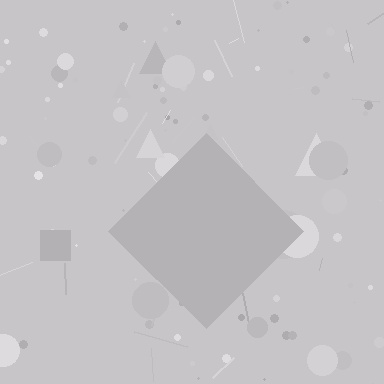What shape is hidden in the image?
A diamond is hidden in the image.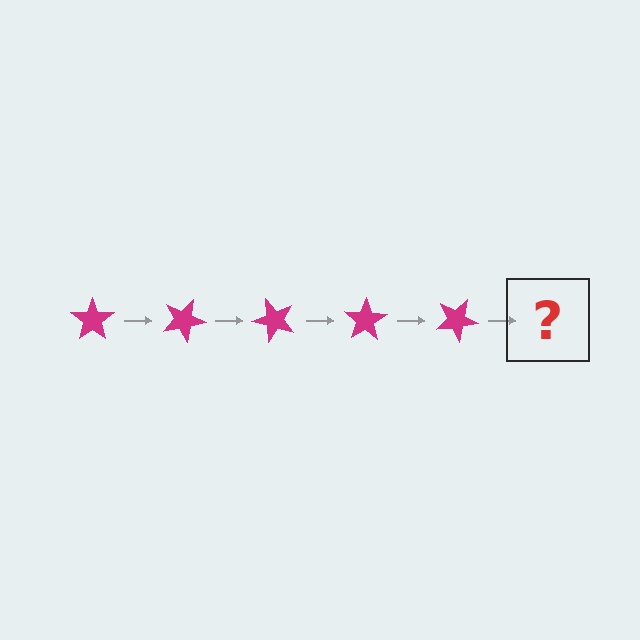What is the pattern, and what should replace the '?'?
The pattern is that the star rotates 25 degrees each step. The '?' should be a magenta star rotated 125 degrees.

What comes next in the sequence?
The next element should be a magenta star rotated 125 degrees.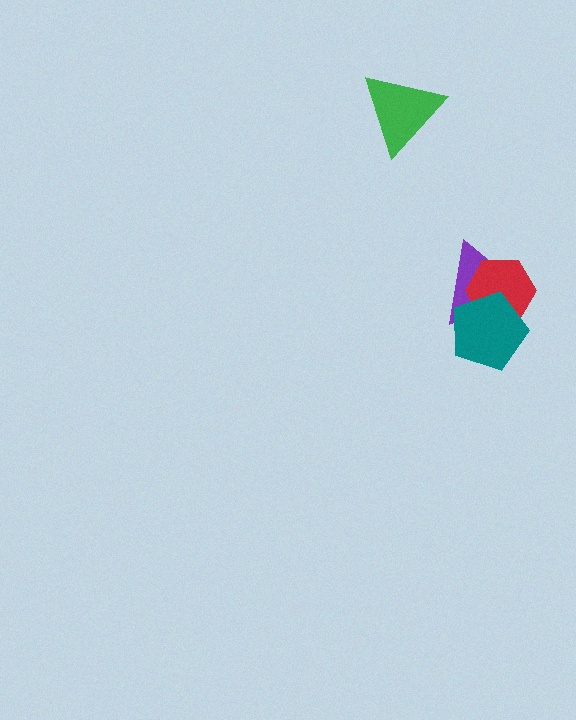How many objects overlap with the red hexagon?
2 objects overlap with the red hexagon.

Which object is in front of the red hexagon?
The teal pentagon is in front of the red hexagon.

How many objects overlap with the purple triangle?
2 objects overlap with the purple triangle.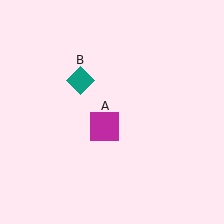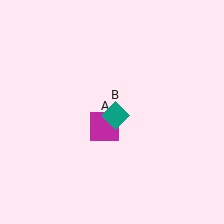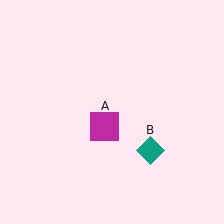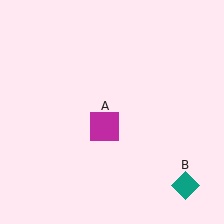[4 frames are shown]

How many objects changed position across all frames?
1 object changed position: teal diamond (object B).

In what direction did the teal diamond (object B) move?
The teal diamond (object B) moved down and to the right.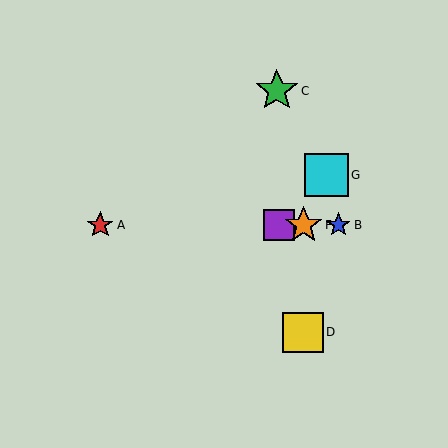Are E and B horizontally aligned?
Yes, both are at y≈225.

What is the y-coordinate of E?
Object E is at y≈225.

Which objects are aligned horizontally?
Objects A, B, E, F are aligned horizontally.